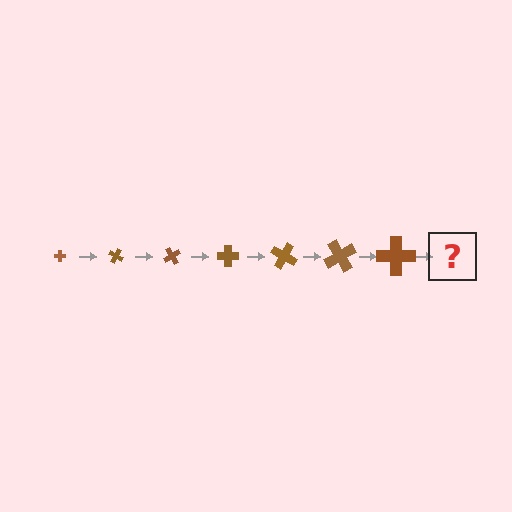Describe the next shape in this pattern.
It should be a cross, larger than the previous one and rotated 210 degrees from the start.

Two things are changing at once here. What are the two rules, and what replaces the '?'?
The two rules are that the cross grows larger each step and it rotates 30 degrees each step. The '?' should be a cross, larger than the previous one and rotated 210 degrees from the start.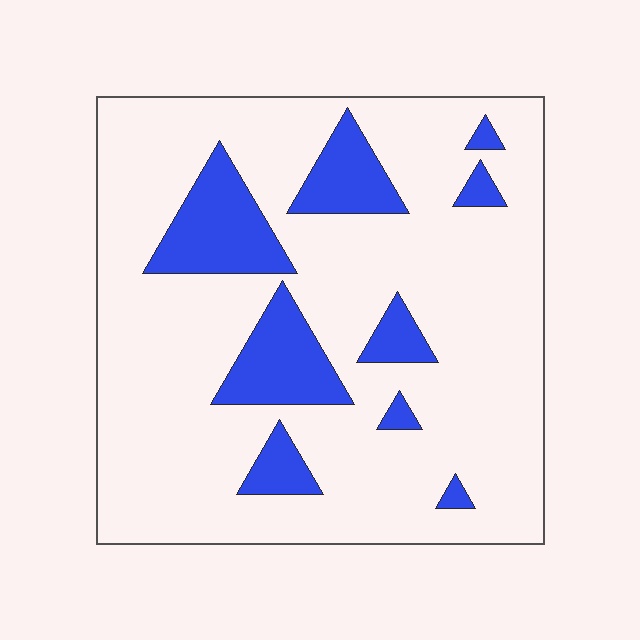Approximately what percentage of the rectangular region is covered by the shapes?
Approximately 20%.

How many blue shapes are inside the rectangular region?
9.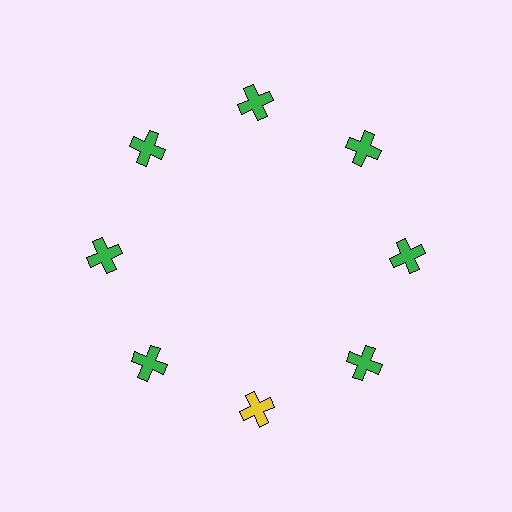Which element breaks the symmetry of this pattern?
The yellow cross at roughly the 6 o'clock position breaks the symmetry. All other shapes are green crosses.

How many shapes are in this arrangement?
There are 8 shapes arranged in a ring pattern.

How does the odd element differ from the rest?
It has a different color: yellow instead of green.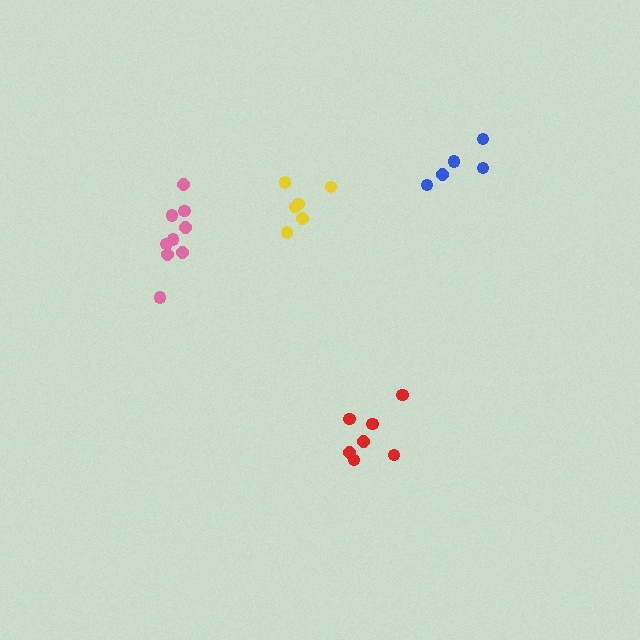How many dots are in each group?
Group 1: 6 dots, Group 2: 7 dots, Group 3: 5 dots, Group 4: 9 dots (27 total).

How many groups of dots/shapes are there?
There are 4 groups.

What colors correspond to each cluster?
The clusters are colored: yellow, red, blue, pink.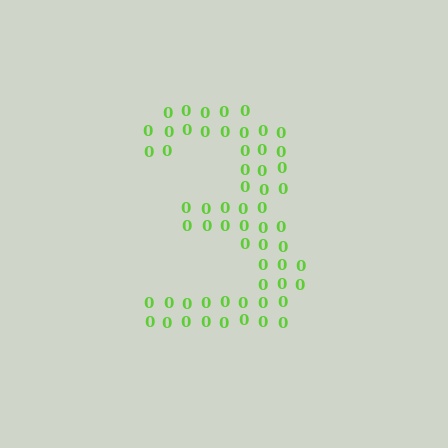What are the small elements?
The small elements are digit 0's.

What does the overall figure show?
The overall figure shows the digit 3.